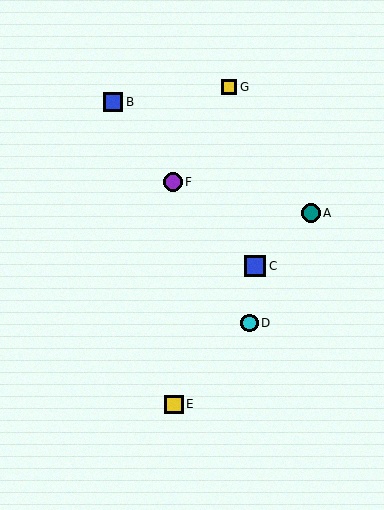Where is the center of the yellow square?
The center of the yellow square is at (229, 87).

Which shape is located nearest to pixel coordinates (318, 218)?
The teal circle (labeled A) at (311, 213) is nearest to that location.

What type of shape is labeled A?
Shape A is a teal circle.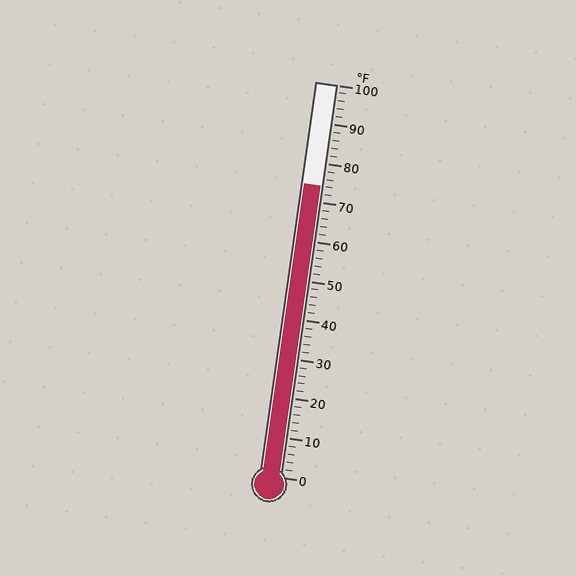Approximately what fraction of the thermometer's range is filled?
The thermometer is filled to approximately 75% of its range.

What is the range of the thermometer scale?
The thermometer scale ranges from 0°F to 100°F.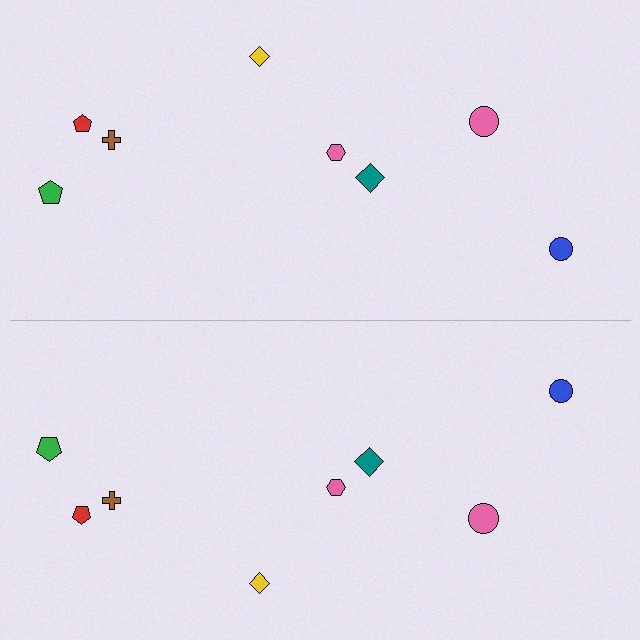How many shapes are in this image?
There are 16 shapes in this image.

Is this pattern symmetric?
Yes, this pattern has bilateral (reflection) symmetry.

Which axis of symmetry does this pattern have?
The pattern has a horizontal axis of symmetry running through the center of the image.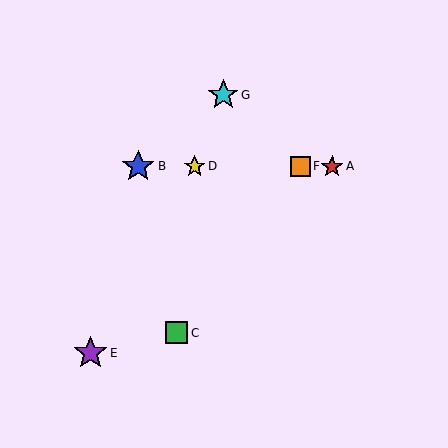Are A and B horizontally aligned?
Yes, both are at y≈166.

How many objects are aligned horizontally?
4 objects (A, B, D, F) are aligned horizontally.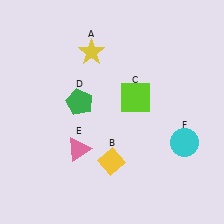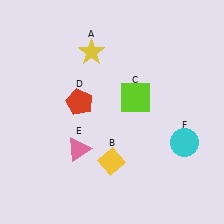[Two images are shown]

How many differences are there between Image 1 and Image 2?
There is 1 difference between the two images.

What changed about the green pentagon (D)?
In Image 1, D is green. In Image 2, it changed to red.